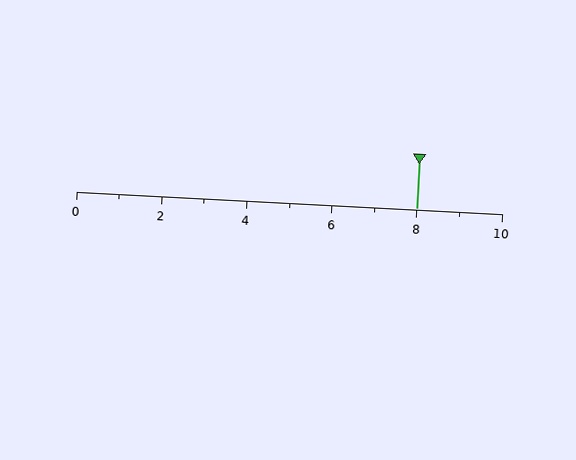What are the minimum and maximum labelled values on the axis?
The axis runs from 0 to 10.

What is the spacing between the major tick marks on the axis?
The major ticks are spaced 2 apart.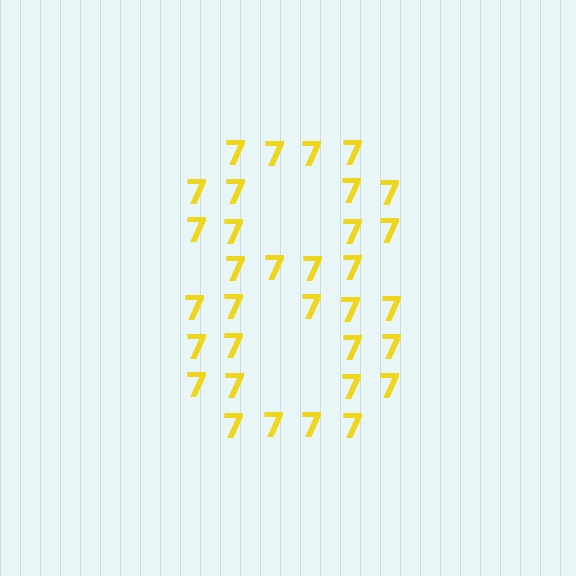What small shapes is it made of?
It is made of small digit 7's.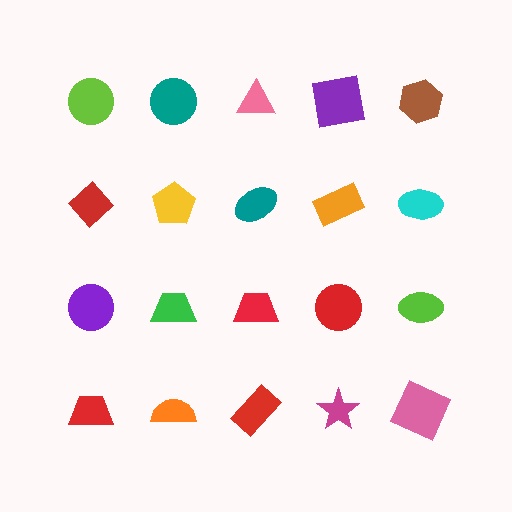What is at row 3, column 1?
A purple circle.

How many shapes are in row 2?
5 shapes.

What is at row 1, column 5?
A brown hexagon.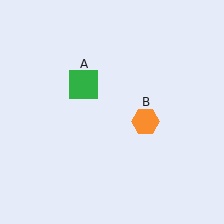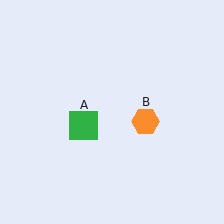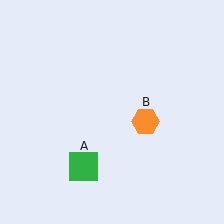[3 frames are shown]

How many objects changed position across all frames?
1 object changed position: green square (object A).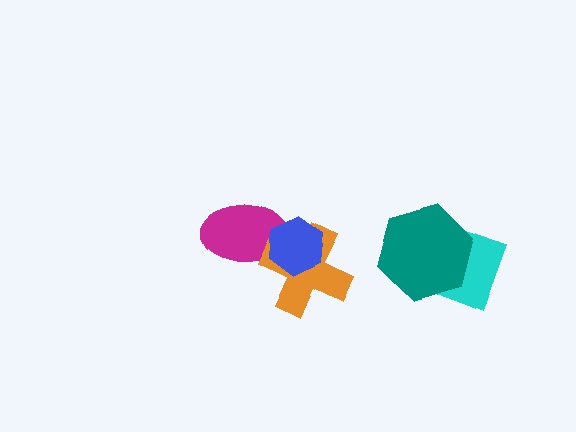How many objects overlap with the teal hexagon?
1 object overlaps with the teal hexagon.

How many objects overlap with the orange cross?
2 objects overlap with the orange cross.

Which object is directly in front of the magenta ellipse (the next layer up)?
The orange cross is directly in front of the magenta ellipse.